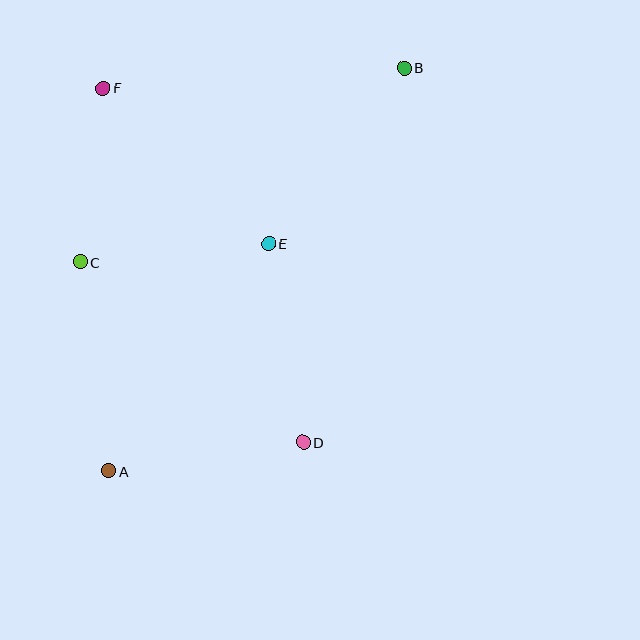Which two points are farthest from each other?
Points A and B are farthest from each other.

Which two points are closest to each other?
Points C and F are closest to each other.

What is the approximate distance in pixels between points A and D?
The distance between A and D is approximately 196 pixels.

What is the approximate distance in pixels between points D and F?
The distance between D and F is approximately 407 pixels.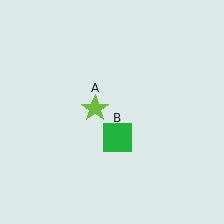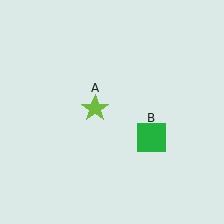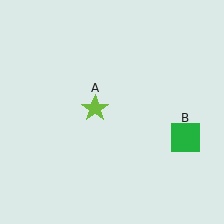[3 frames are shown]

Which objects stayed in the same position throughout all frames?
Lime star (object A) remained stationary.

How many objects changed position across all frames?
1 object changed position: green square (object B).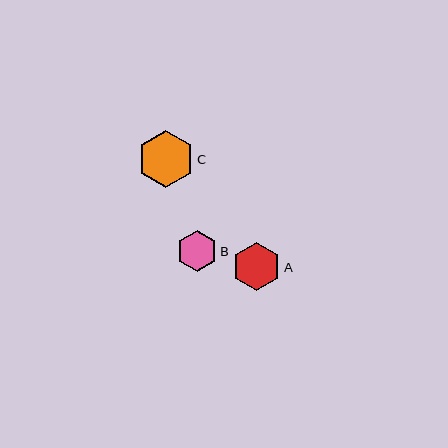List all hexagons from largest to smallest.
From largest to smallest: C, A, B.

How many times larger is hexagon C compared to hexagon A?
Hexagon C is approximately 1.2 times the size of hexagon A.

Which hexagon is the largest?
Hexagon C is the largest with a size of approximately 56 pixels.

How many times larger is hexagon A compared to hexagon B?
Hexagon A is approximately 1.2 times the size of hexagon B.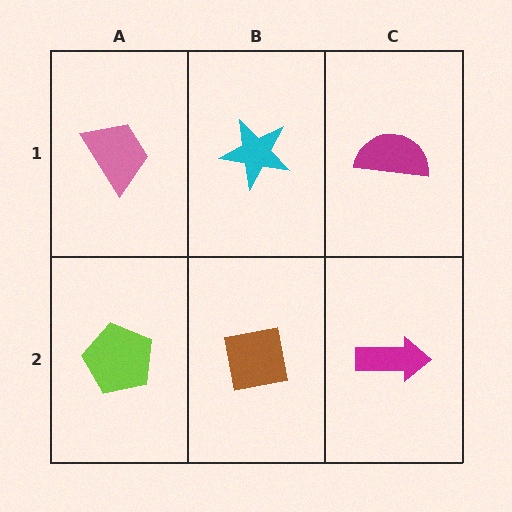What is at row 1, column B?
A cyan star.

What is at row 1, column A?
A pink trapezoid.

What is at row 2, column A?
A lime pentagon.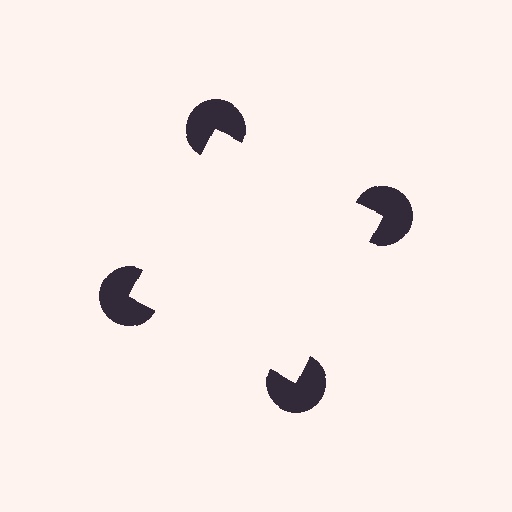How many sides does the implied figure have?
4 sides.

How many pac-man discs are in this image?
There are 4 — one at each vertex of the illusory square.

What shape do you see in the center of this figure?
An illusory square — its edges are inferred from the aligned wedge cuts in the pac-man discs, not physically drawn.